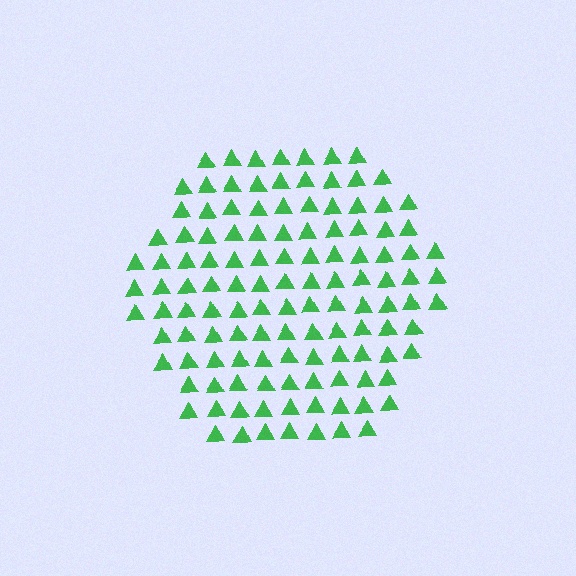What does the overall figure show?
The overall figure shows a hexagon.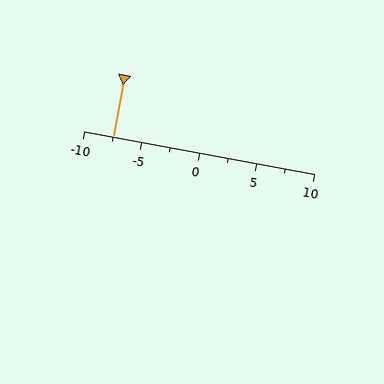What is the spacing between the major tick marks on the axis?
The major ticks are spaced 5 apart.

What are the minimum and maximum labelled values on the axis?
The axis runs from -10 to 10.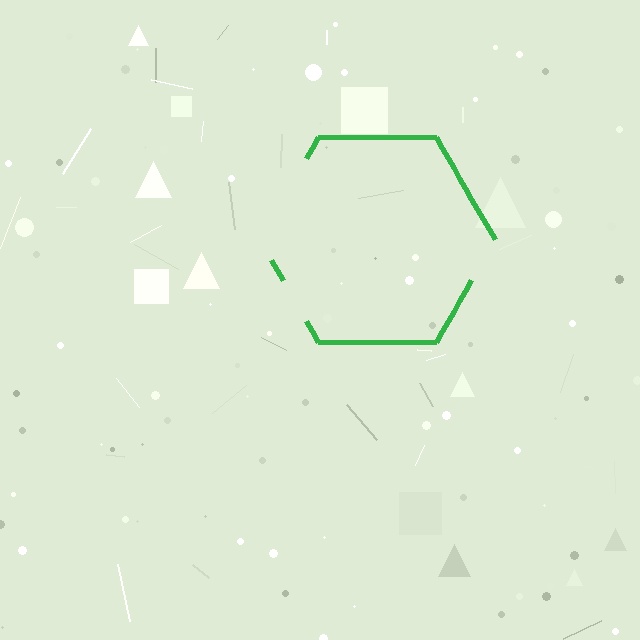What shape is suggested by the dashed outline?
The dashed outline suggests a hexagon.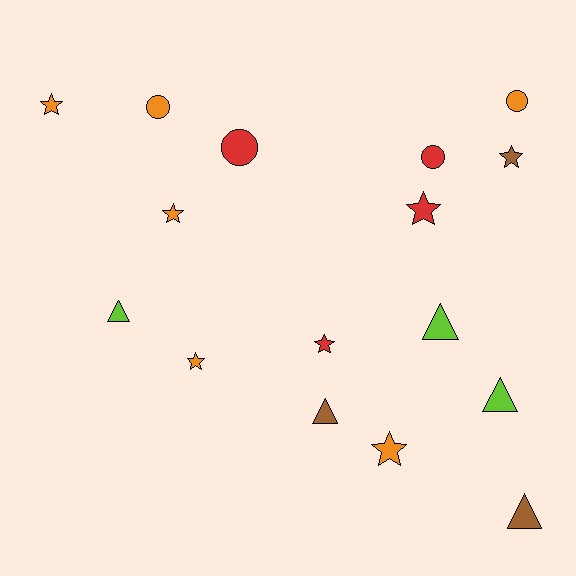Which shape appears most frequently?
Star, with 7 objects.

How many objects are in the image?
There are 16 objects.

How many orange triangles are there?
There are no orange triangles.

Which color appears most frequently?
Orange, with 6 objects.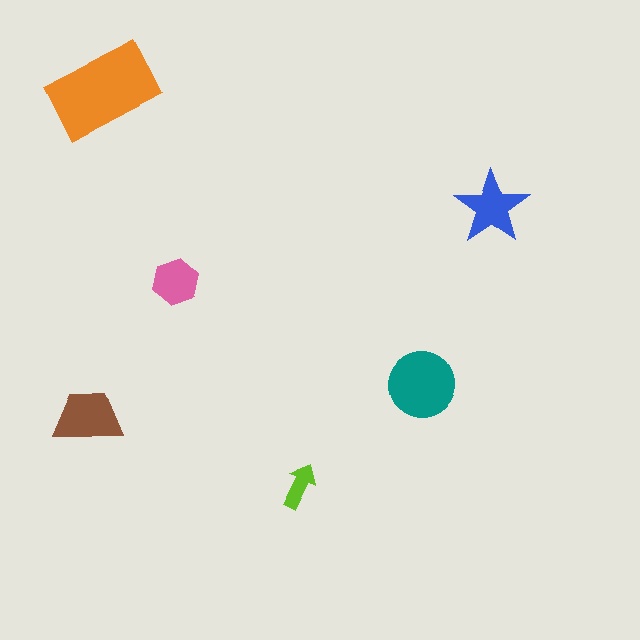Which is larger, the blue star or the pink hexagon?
The blue star.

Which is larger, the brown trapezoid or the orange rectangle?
The orange rectangle.